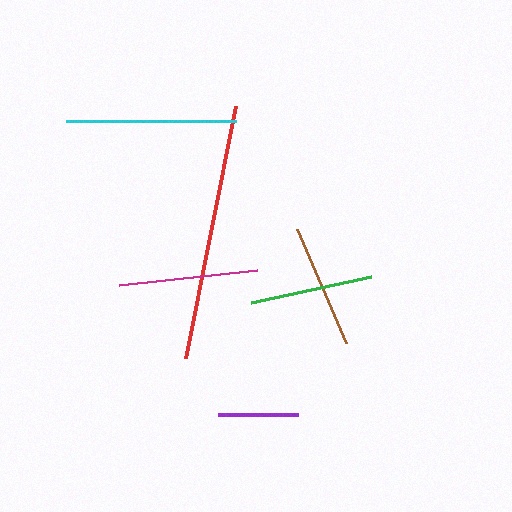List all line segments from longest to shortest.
From longest to shortest: red, cyan, magenta, brown, green, purple.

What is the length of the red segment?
The red segment is approximately 258 pixels long.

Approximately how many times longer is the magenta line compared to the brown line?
The magenta line is approximately 1.1 times the length of the brown line.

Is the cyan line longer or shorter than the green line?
The cyan line is longer than the green line.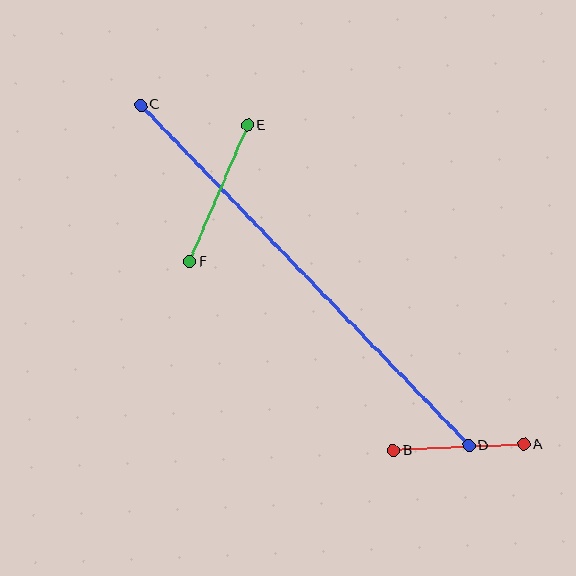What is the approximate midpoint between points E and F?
The midpoint is at approximately (219, 193) pixels.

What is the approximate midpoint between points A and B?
The midpoint is at approximately (459, 447) pixels.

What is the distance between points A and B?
The distance is approximately 131 pixels.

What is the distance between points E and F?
The distance is approximately 148 pixels.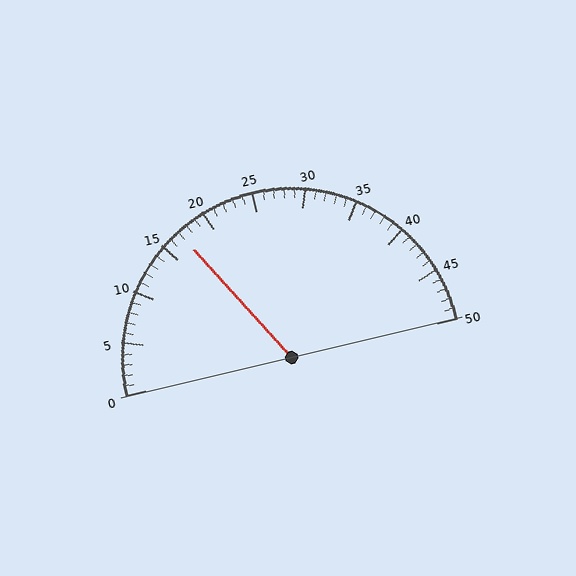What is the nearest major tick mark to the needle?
The nearest major tick mark is 15.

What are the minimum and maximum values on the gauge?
The gauge ranges from 0 to 50.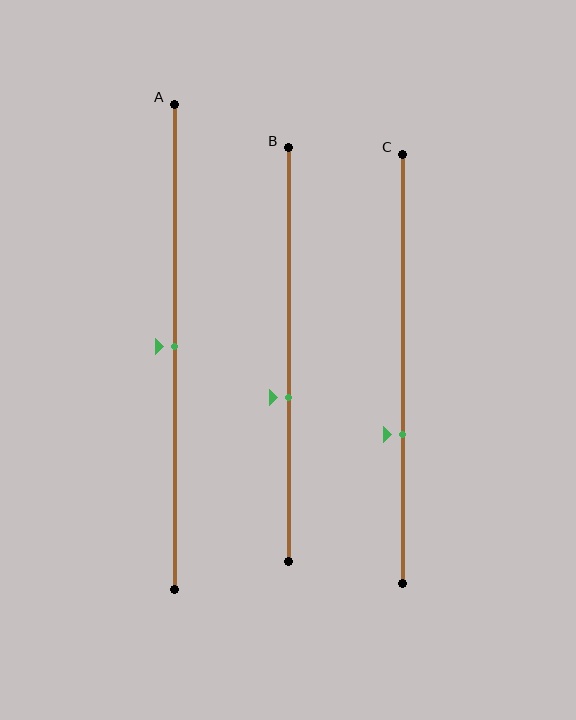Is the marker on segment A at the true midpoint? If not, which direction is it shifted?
Yes, the marker on segment A is at the true midpoint.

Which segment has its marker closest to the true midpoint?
Segment A has its marker closest to the true midpoint.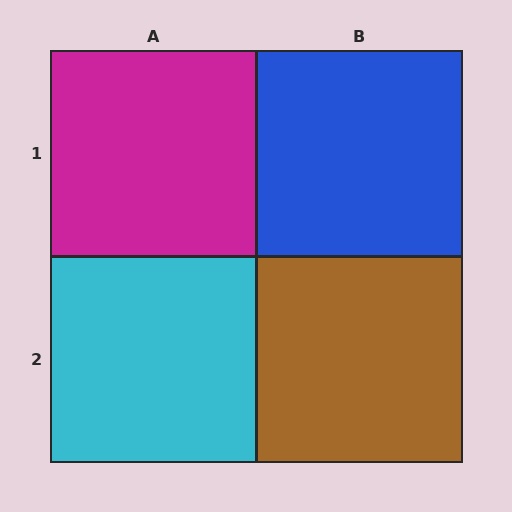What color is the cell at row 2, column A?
Cyan.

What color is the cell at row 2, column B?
Brown.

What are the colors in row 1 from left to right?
Magenta, blue.